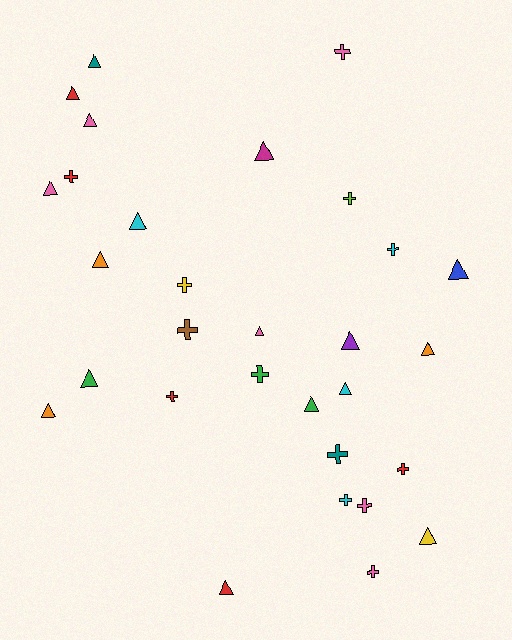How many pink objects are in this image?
There are 6 pink objects.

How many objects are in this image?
There are 30 objects.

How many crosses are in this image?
There are 13 crosses.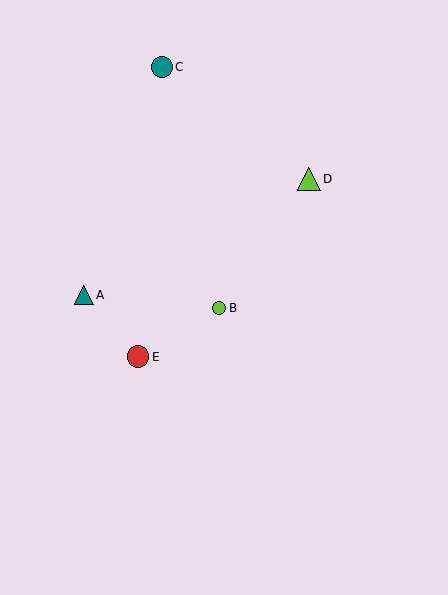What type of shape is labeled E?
Shape E is a red circle.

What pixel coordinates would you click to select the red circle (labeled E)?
Click at (138, 357) to select the red circle E.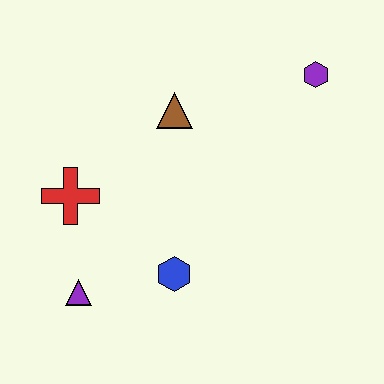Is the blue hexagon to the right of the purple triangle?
Yes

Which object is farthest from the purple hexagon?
The purple triangle is farthest from the purple hexagon.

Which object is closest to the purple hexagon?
The brown triangle is closest to the purple hexagon.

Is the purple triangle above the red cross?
No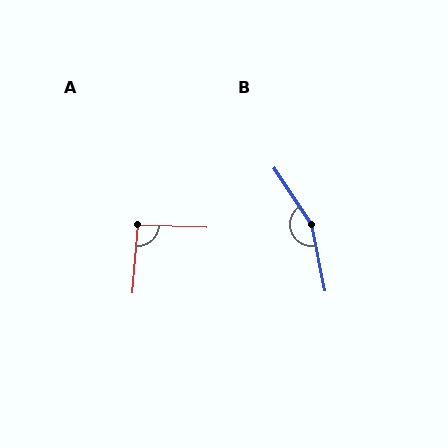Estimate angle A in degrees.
Approximately 92 degrees.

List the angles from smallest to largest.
A (92°), B (158°).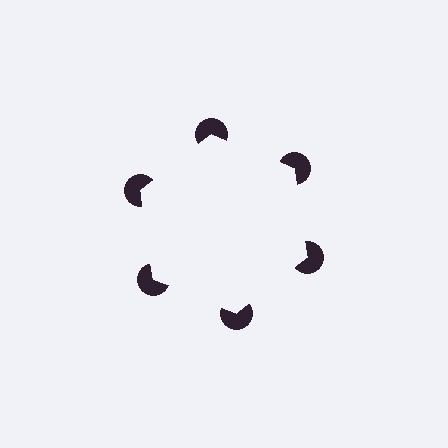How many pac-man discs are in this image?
There are 6 — one at each vertex of the illusory hexagon.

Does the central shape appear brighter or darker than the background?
It typically appears slightly brighter than the background, even though no actual brightness change is drawn.